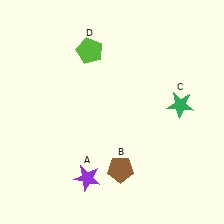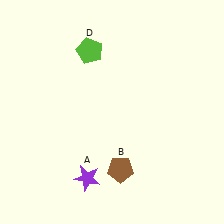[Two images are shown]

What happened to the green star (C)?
The green star (C) was removed in Image 2. It was in the top-right area of Image 1.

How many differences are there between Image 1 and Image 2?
There is 1 difference between the two images.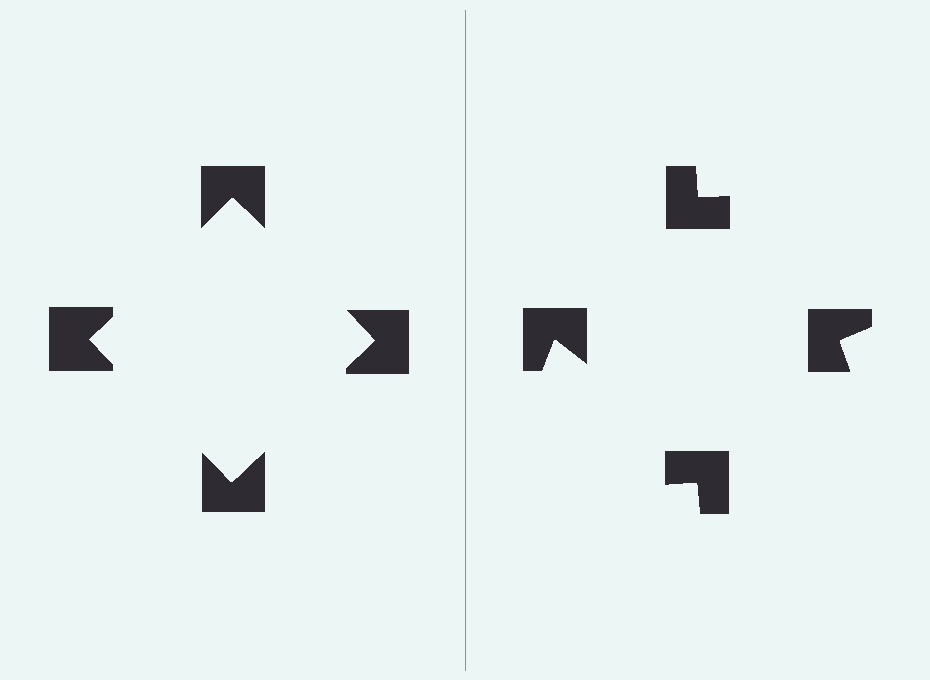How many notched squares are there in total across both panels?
8 — 4 on each side.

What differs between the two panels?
The notched squares are positioned identically on both sides; only the wedge orientations differ. On the left they align to a square; on the right they are misaligned.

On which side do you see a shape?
An illusory square appears on the left side. On the right side the wedge cuts are rotated, so no coherent shape forms.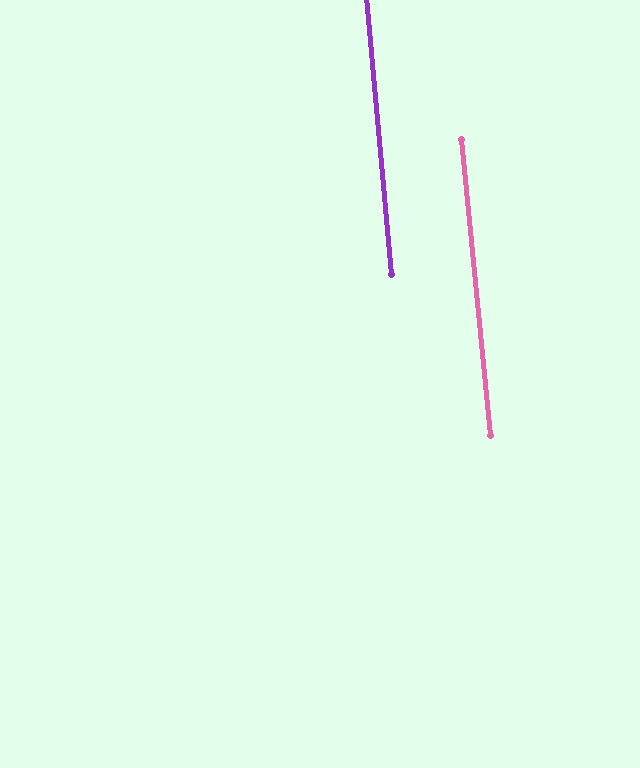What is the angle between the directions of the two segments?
Approximately 0 degrees.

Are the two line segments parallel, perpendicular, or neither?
Parallel — their directions differ by only 0.4°.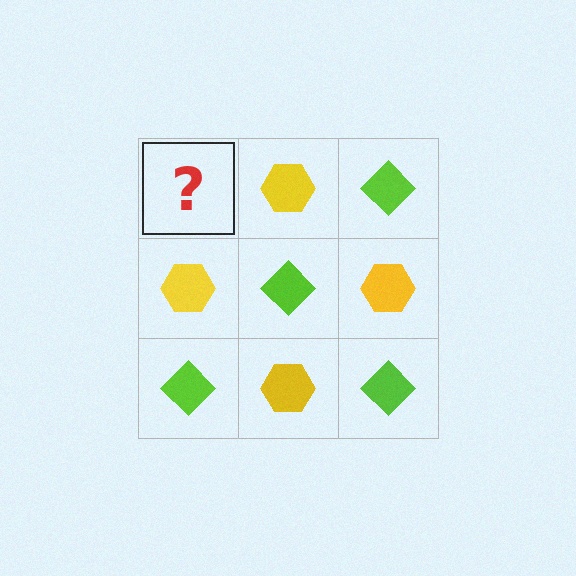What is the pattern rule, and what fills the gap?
The rule is that it alternates lime diamond and yellow hexagon in a checkerboard pattern. The gap should be filled with a lime diamond.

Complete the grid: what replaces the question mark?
The question mark should be replaced with a lime diamond.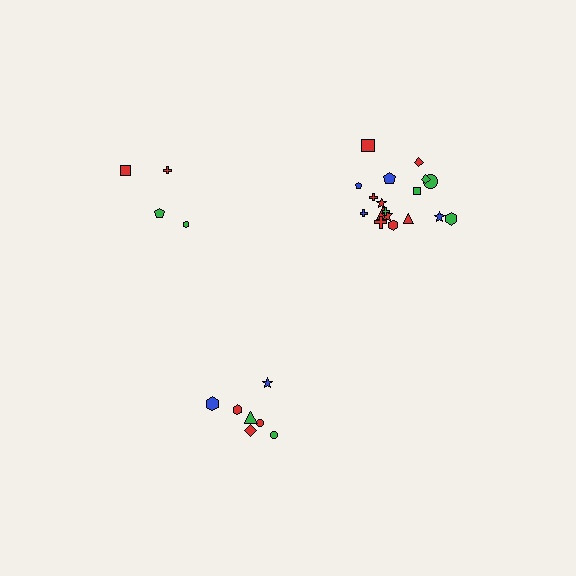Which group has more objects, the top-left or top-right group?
The top-right group.